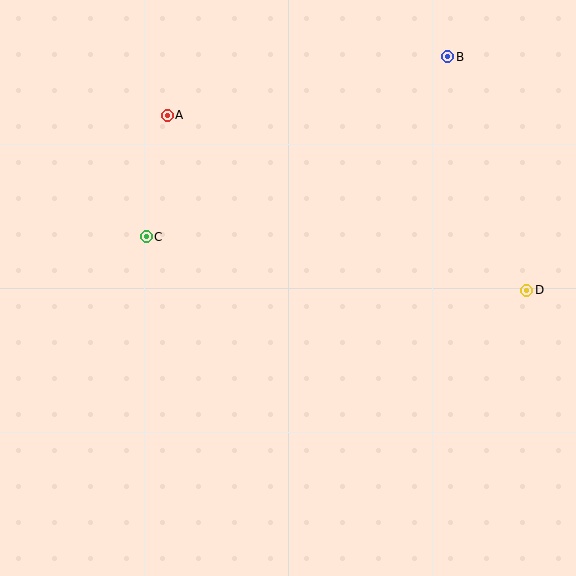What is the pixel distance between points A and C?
The distance between A and C is 123 pixels.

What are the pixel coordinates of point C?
Point C is at (146, 237).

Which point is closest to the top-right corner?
Point B is closest to the top-right corner.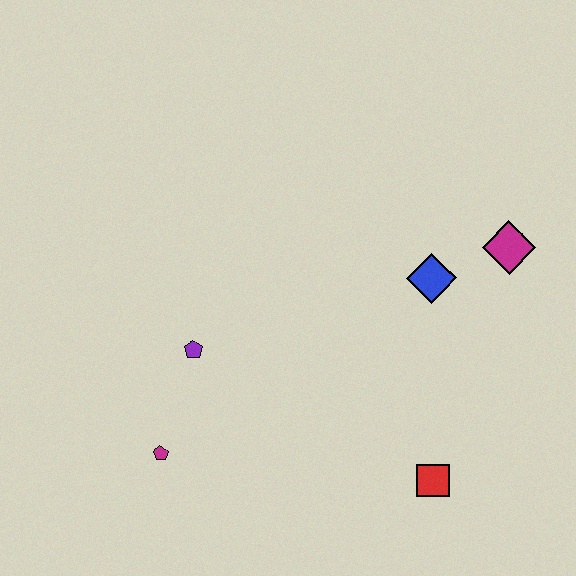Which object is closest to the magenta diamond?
The blue diamond is closest to the magenta diamond.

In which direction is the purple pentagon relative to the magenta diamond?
The purple pentagon is to the left of the magenta diamond.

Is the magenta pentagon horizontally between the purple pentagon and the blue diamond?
No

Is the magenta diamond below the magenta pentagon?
No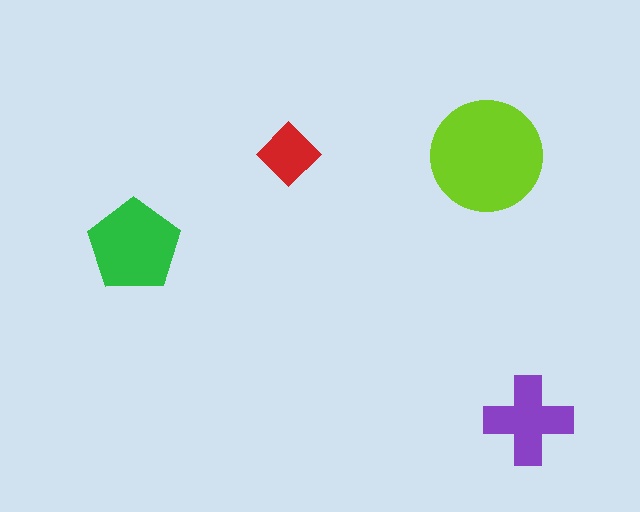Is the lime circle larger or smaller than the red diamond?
Larger.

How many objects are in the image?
There are 4 objects in the image.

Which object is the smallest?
The red diamond.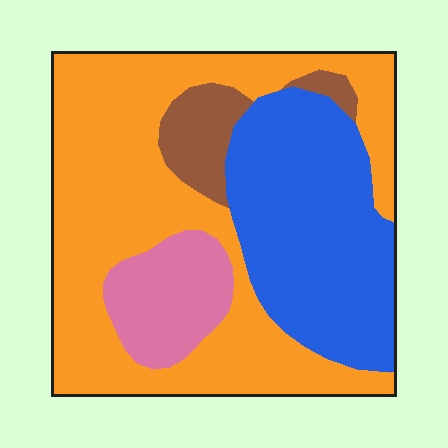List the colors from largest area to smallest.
From largest to smallest: orange, blue, pink, brown.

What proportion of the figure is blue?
Blue covers about 30% of the figure.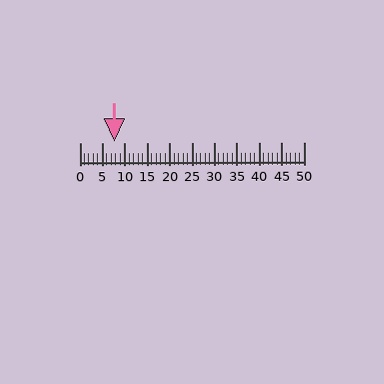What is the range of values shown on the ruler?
The ruler shows values from 0 to 50.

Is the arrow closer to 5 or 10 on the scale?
The arrow is closer to 10.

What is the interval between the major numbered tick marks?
The major tick marks are spaced 5 units apart.